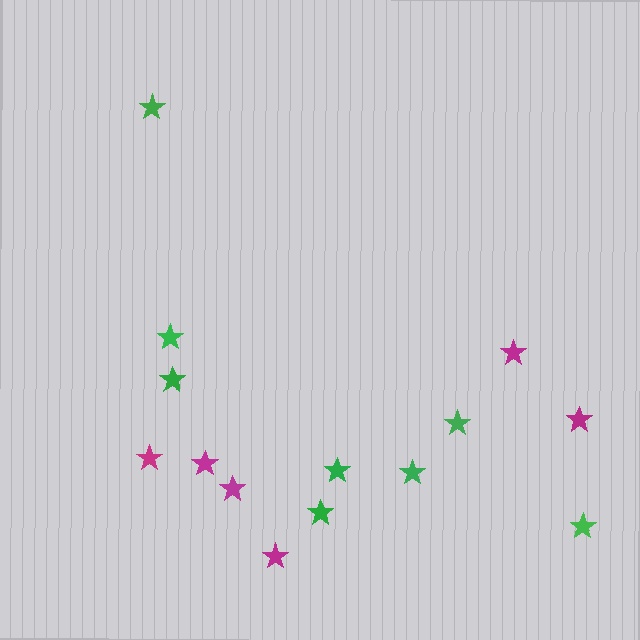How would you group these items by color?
There are 2 groups: one group of magenta stars (6) and one group of green stars (8).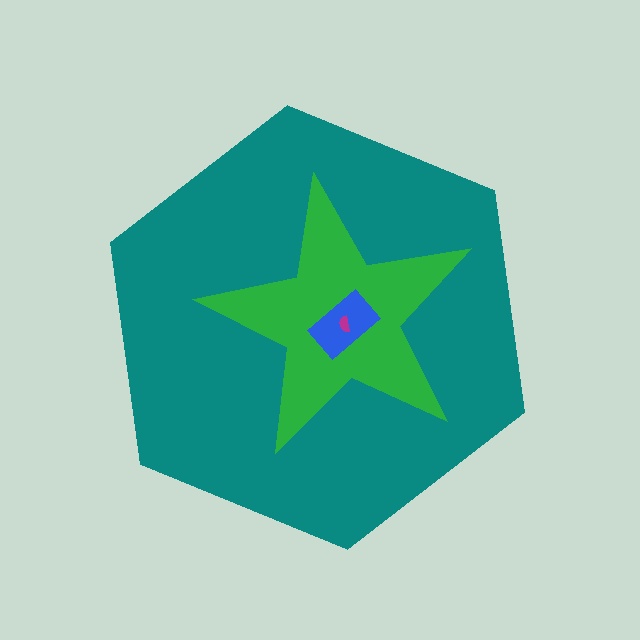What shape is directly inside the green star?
The blue rectangle.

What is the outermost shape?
The teal hexagon.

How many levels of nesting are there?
4.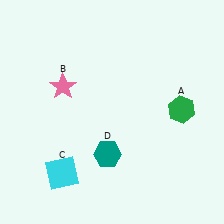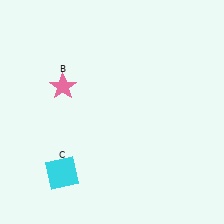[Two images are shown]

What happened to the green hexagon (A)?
The green hexagon (A) was removed in Image 2. It was in the top-right area of Image 1.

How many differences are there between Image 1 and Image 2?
There are 2 differences between the two images.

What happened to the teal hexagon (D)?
The teal hexagon (D) was removed in Image 2. It was in the bottom-left area of Image 1.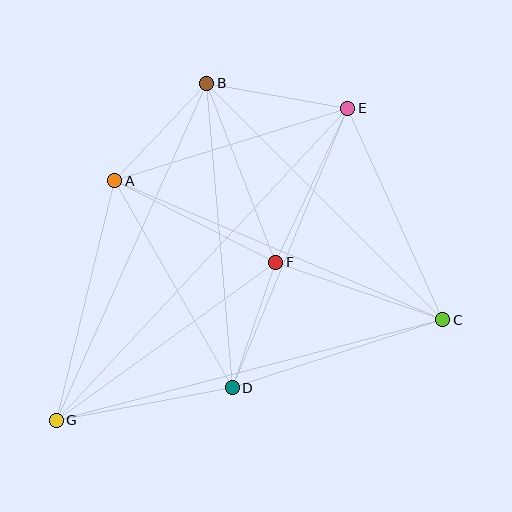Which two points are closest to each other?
Points D and F are closest to each other.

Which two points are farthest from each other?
Points E and G are farthest from each other.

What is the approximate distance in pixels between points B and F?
The distance between B and F is approximately 192 pixels.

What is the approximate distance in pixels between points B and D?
The distance between B and D is approximately 306 pixels.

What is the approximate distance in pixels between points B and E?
The distance between B and E is approximately 143 pixels.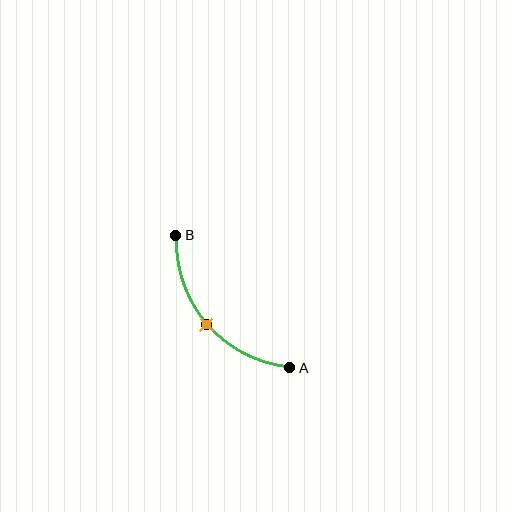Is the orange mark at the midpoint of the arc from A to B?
Yes. The orange mark lies on the arc at equal arc-length from both A and B — it is the arc midpoint.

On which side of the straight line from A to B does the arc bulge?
The arc bulges below and to the left of the straight line connecting A and B.